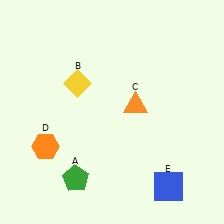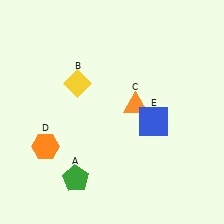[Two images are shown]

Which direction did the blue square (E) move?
The blue square (E) moved up.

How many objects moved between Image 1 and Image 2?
1 object moved between the two images.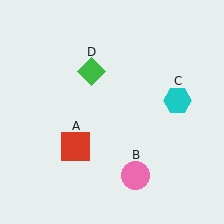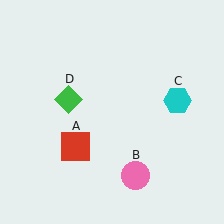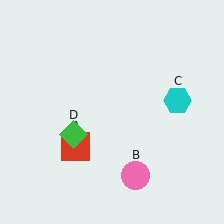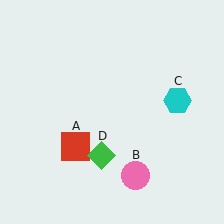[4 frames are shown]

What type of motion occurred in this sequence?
The green diamond (object D) rotated counterclockwise around the center of the scene.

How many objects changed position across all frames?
1 object changed position: green diamond (object D).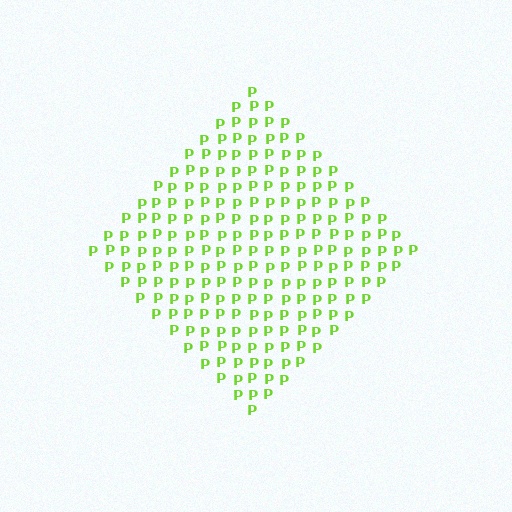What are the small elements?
The small elements are letter P's.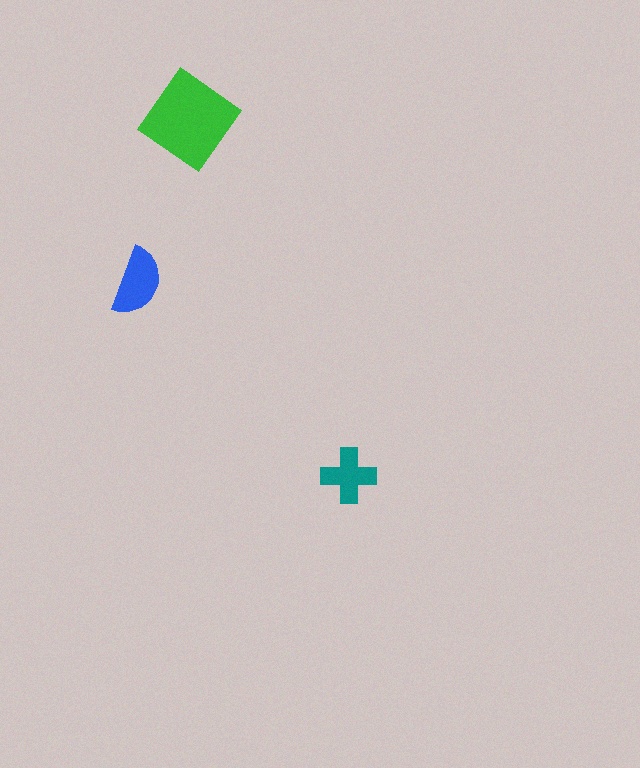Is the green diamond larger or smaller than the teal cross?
Larger.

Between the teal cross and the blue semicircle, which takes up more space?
The blue semicircle.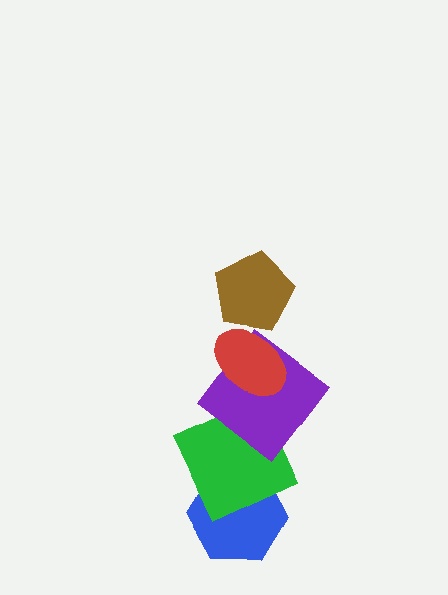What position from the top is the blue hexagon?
The blue hexagon is 5th from the top.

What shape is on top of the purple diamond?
The red ellipse is on top of the purple diamond.